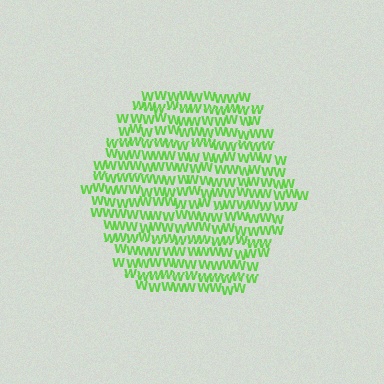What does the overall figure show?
The overall figure shows a hexagon.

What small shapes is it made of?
It is made of small letter W's.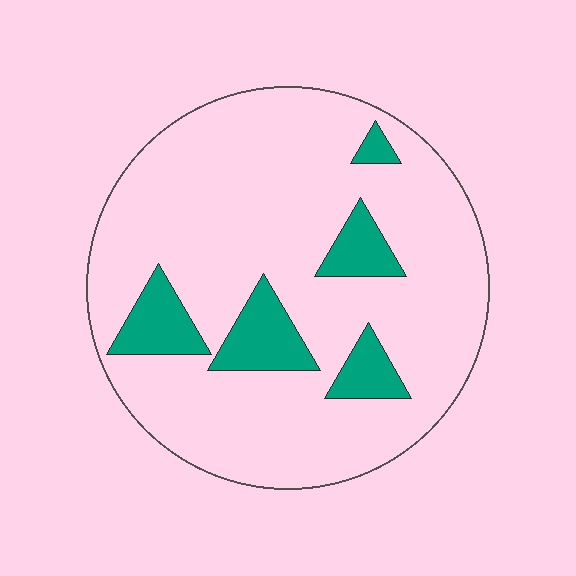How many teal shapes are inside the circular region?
5.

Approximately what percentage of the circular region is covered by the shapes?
Approximately 15%.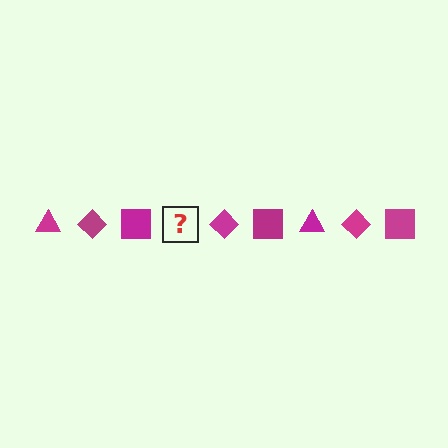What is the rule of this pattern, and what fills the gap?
The rule is that the pattern cycles through triangle, diamond, square shapes in magenta. The gap should be filled with a magenta triangle.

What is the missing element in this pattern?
The missing element is a magenta triangle.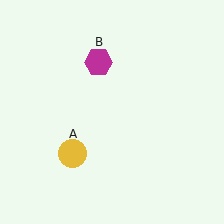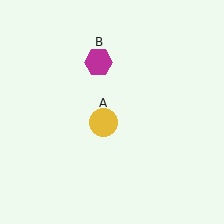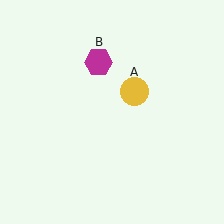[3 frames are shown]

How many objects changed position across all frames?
1 object changed position: yellow circle (object A).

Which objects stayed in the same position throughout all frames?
Magenta hexagon (object B) remained stationary.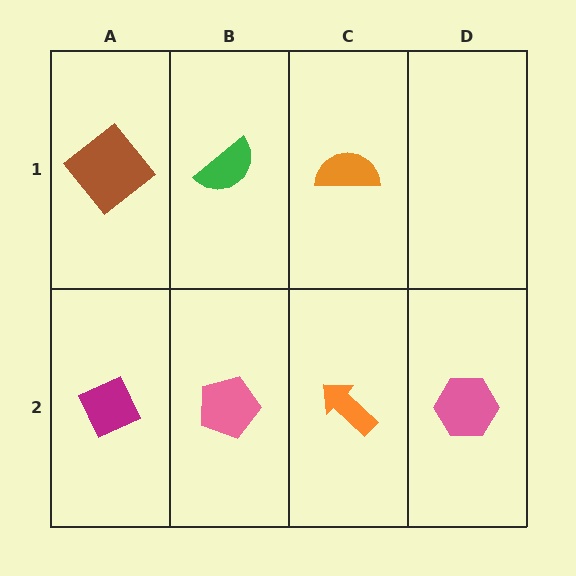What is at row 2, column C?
An orange arrow.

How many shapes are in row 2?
4 shapes.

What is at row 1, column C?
An orange semicircle.